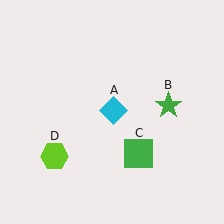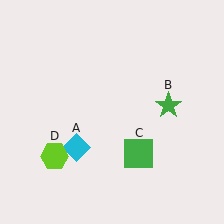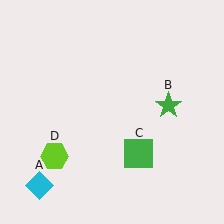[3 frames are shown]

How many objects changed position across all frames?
1 object changed position: cyan diamond (object A).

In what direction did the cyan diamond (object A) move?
The cyan diamond (object A) moved down and to the left.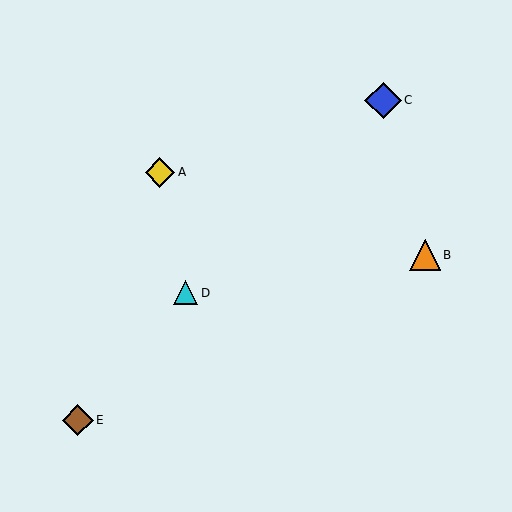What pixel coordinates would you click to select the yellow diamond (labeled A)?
Click at (160, 172) to select the yellow diamond A.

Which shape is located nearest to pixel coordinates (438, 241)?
The orange triangle (labeled B) at (425, 255) is nearest to that location.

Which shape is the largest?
The blue diamond (labeled C) is the largest.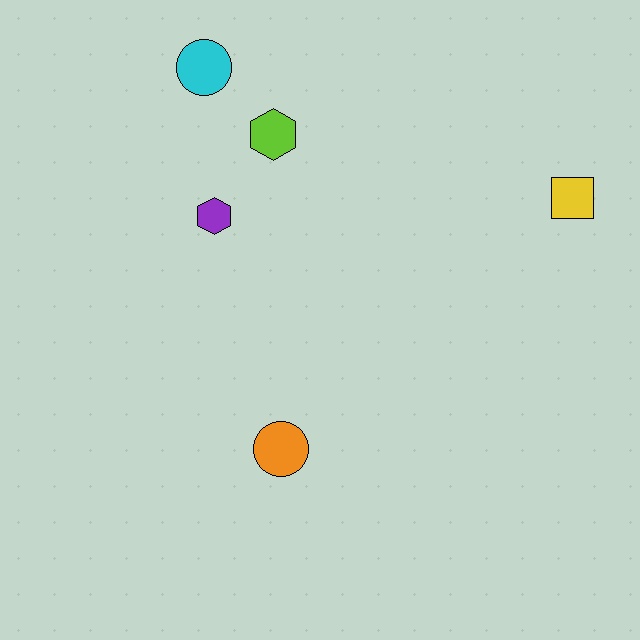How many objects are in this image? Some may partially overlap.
There are 5 objects.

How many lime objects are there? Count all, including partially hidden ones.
There is 1 lime object.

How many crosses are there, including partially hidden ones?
There are no crosses.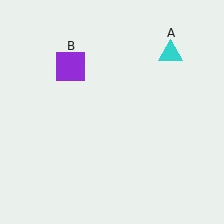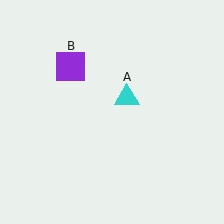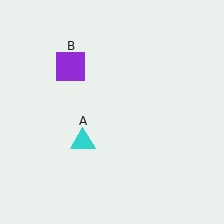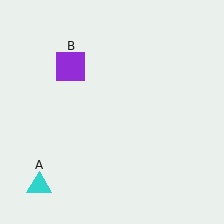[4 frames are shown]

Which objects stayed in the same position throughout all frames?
Purple square (object B) remained stationary.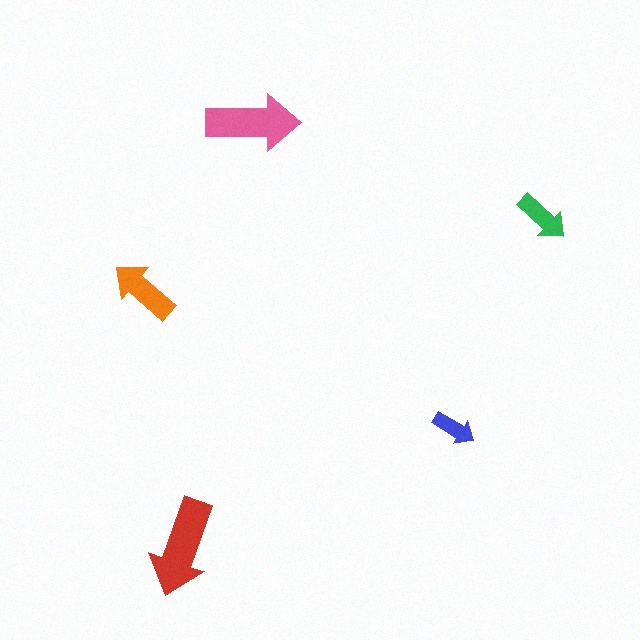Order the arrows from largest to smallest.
the red one, the pink one, the orange one, the green one, the blue one.